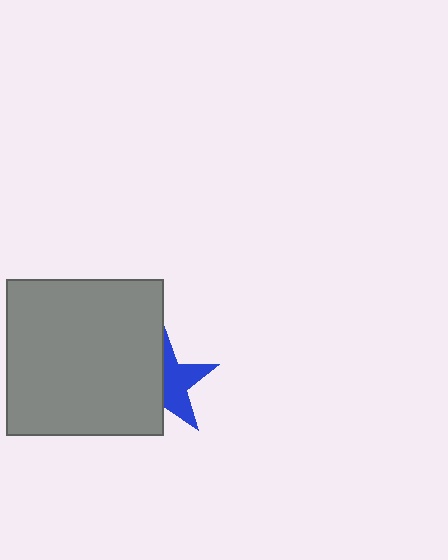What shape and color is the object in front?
The object in front is a gray square.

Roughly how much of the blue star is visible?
About half of it is visible (roughly 51%).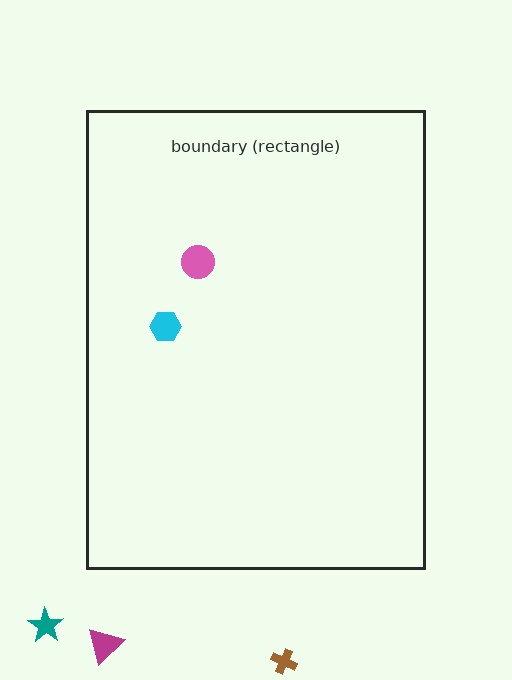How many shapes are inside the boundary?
2 inside, 3 outside.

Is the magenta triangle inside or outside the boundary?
Outside.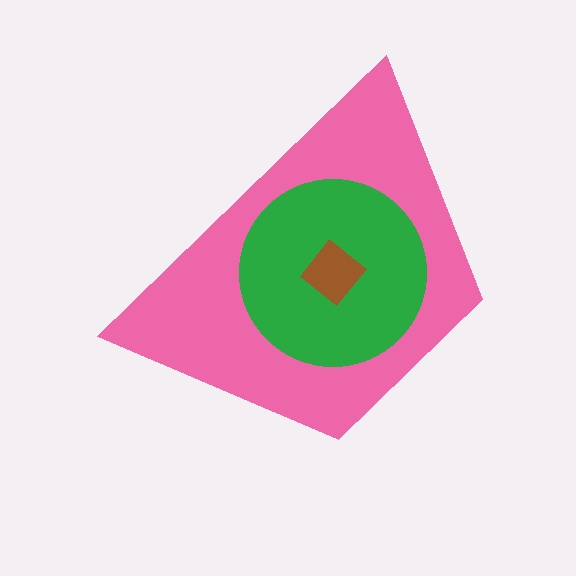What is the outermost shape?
The pink trapezoid.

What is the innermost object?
The brown diamond.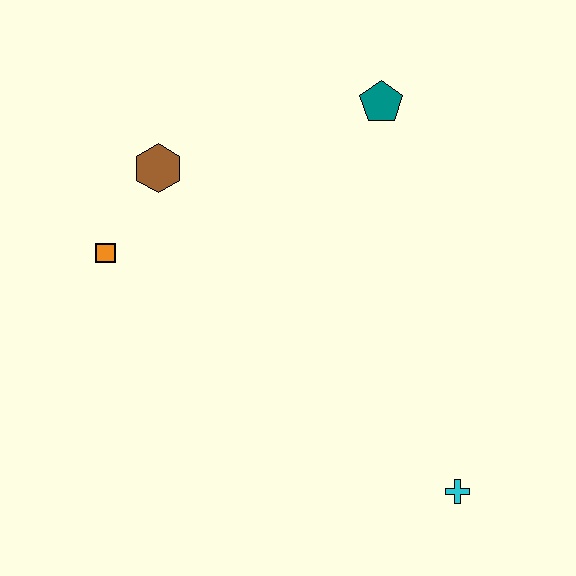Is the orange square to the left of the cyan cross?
Yes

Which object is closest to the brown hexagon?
The orange square is closest to the brown hexagon.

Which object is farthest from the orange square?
The cyan cross is farthest from the orange square.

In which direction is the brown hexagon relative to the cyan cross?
The brown hexagon is above the cyan cross.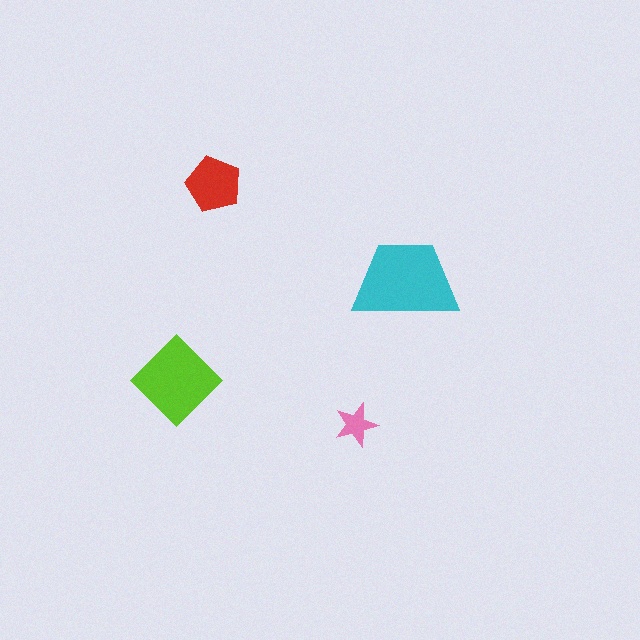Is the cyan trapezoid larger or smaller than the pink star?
Larger.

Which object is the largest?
The cyan trapezoid.